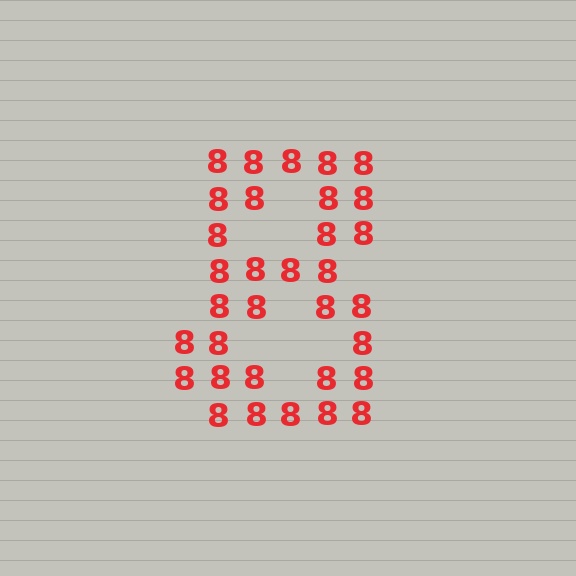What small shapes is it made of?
It is made of small digit 8's.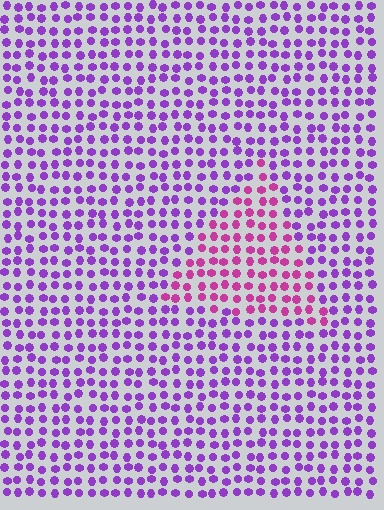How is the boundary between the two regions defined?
The boundary is defined purely by a slight shift in hue (about 40 degrees). Spacing, size, and orientation are identical on both sides.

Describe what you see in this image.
The image is filled with small purple elements in a uniform arrangement. A triangle-shaped region is visible where the elements are tinted to a slightly different hue, forming a subtle color boundary.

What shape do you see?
I see a triangle.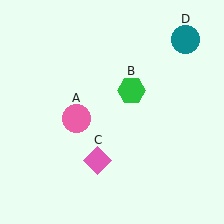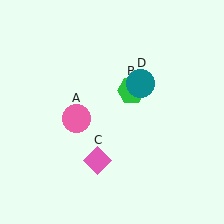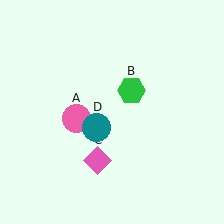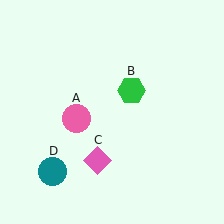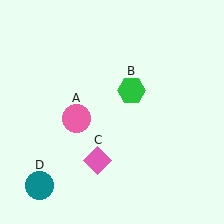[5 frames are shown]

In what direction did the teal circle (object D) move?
The teal circle (object D) moved down and to the left.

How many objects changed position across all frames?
1 object changed position: teal circle (object D).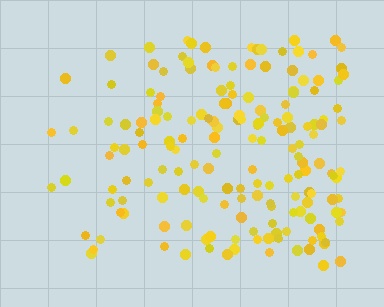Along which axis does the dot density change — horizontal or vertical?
Horizontal.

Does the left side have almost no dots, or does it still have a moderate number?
Still a moderate number, just noticeably fewer than the right.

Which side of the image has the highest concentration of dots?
The right.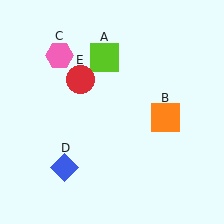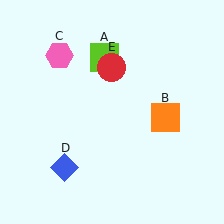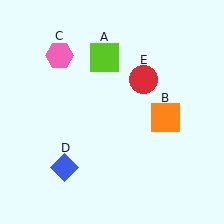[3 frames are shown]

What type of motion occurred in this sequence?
The red circle (object E) rotated clockwise around the center of the scene.